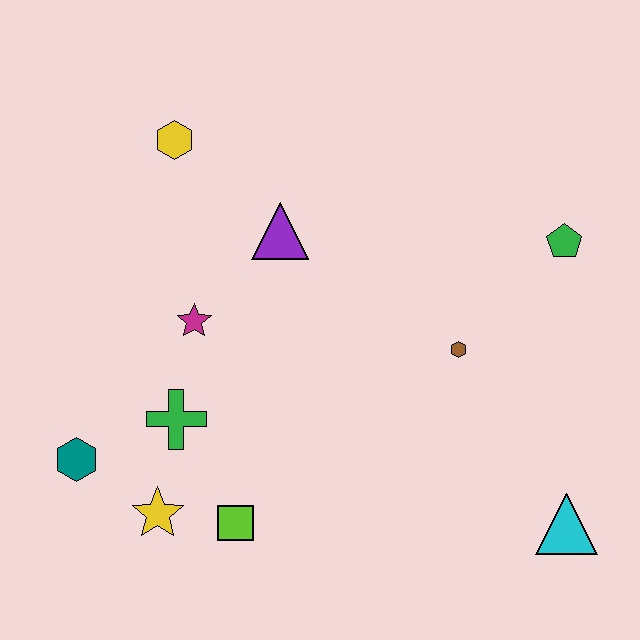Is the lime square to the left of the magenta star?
No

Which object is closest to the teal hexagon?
The yellow star is closest to the teal hexagon.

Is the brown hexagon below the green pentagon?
Yes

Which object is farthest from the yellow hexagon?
The cyan triangle is farthest from the yellow hexagon.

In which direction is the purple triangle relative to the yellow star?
The purple triangle is above the yellow star.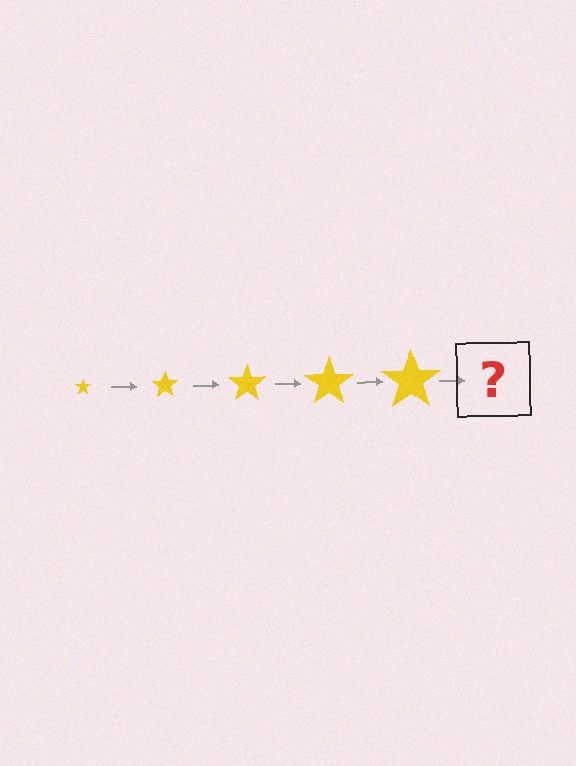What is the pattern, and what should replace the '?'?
The pattern is that the star gets progressively larger each step. The '?' should be a yellow star, larger than the previous one.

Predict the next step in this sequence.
The next step is a yellow star, larger than the previous one.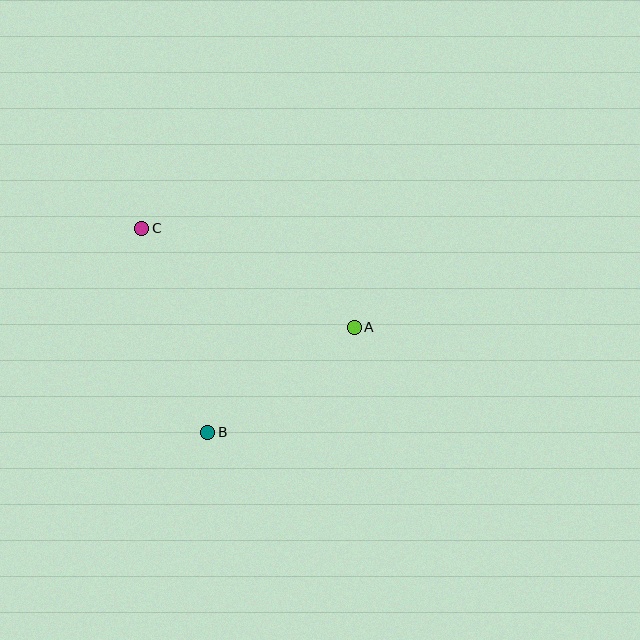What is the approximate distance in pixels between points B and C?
The distance between B and C is approximately 214 pixels.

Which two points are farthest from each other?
Points A and C are farthest from each other.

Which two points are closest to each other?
Points A and B are closest to each other.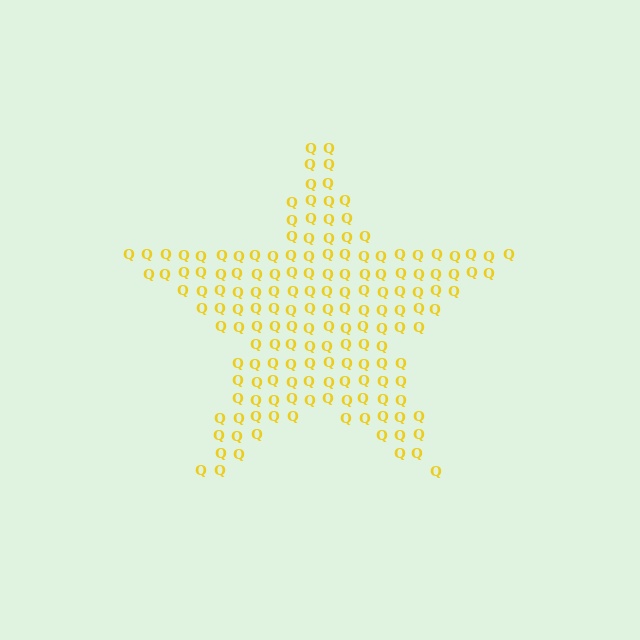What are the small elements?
The small elements are letter Q's.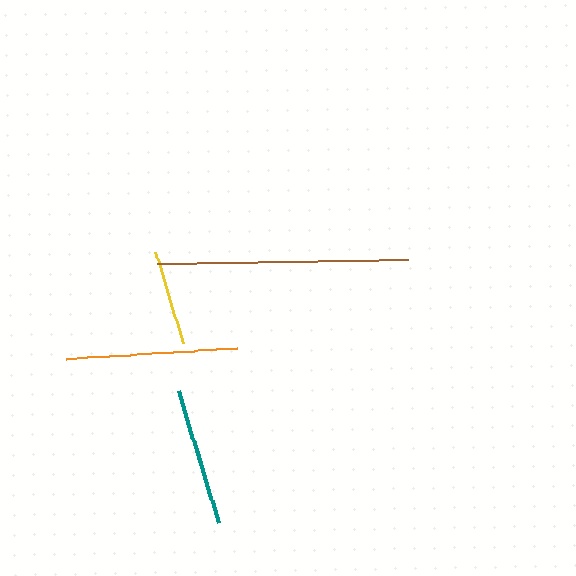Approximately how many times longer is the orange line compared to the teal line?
The orange line is approximately 1.2 times the length of the teal line.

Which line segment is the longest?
The brown line is the longest at approximately 251 pixels.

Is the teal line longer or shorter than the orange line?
The orange line is longer than the teal line.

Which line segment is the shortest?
The yellow line is the shortest at approximately 95 pixels.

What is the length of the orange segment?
The orange segment is approximately 171 pixels long.